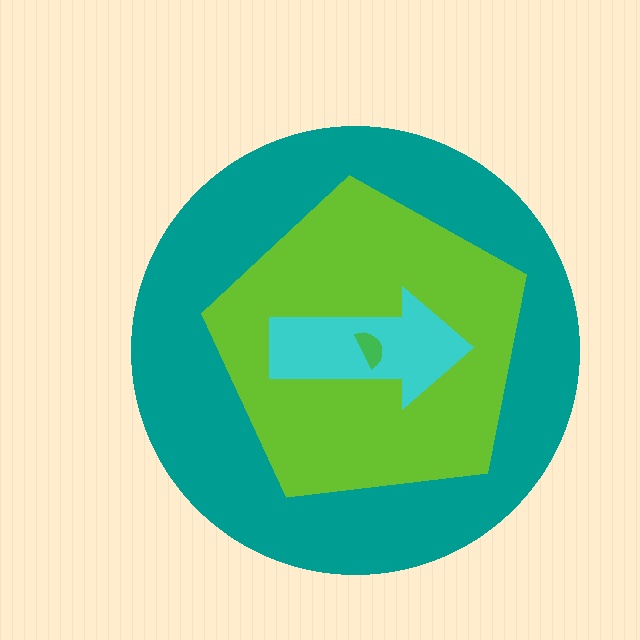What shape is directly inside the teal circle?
The lime pentagon.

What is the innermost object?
The green semicircle.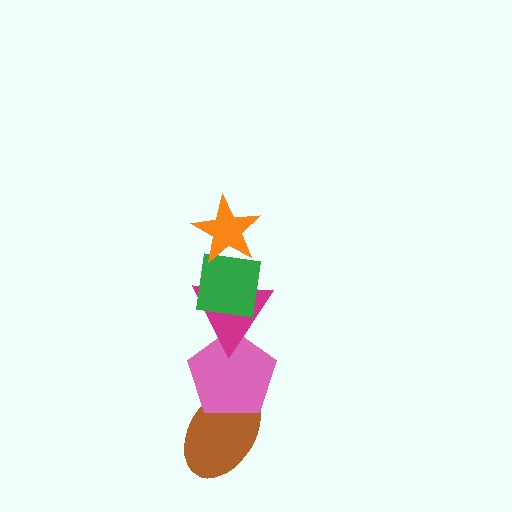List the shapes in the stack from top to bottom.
From top to bottom: the orange star, the green square, the magenta triangle, the pink pentagon, the brown ellipse.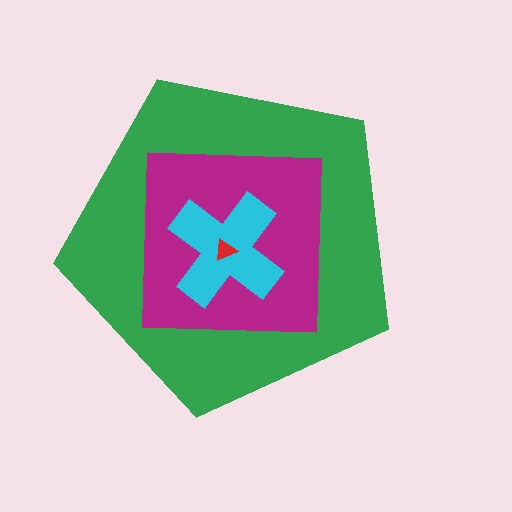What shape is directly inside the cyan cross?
The red triangle.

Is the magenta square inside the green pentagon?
Yes.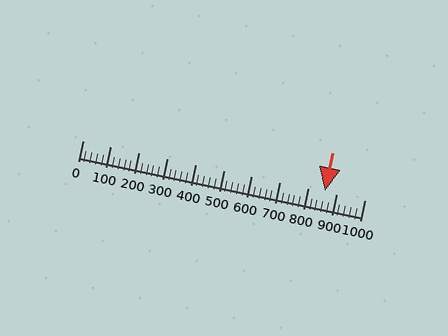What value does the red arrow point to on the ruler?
The red arrow points to approximately 860.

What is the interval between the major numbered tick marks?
The major tick marks are spaced 100 units apart.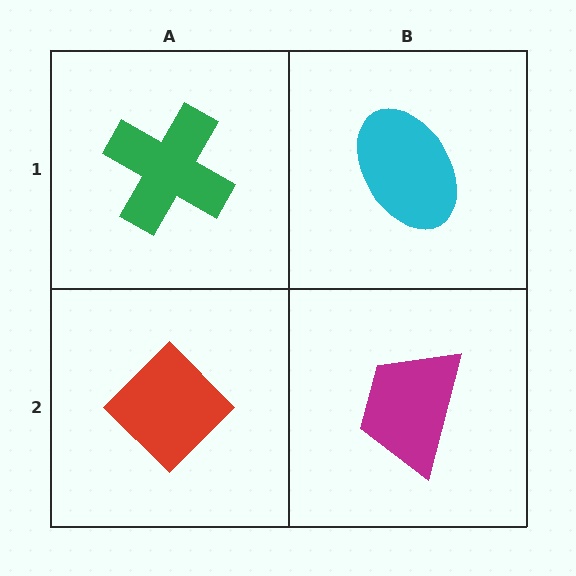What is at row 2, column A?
A red diamond.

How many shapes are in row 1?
2 shapes.